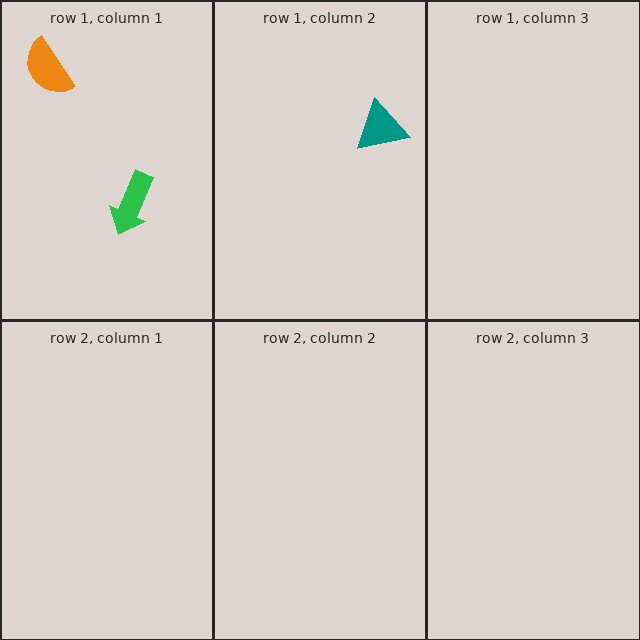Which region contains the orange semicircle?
The row 1, column 1 region.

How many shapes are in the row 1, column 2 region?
1.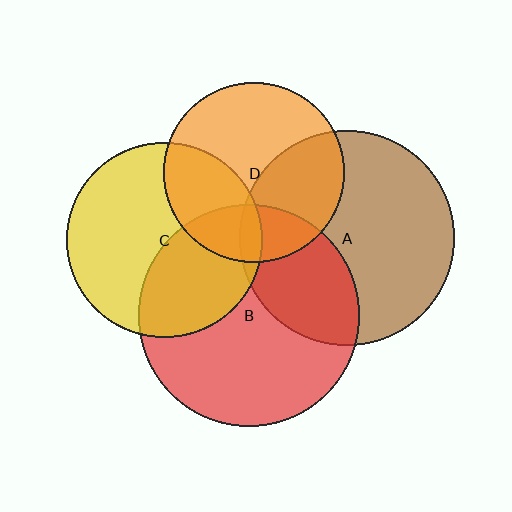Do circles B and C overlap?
Yes.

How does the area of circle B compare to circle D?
Approximately 1.5 times.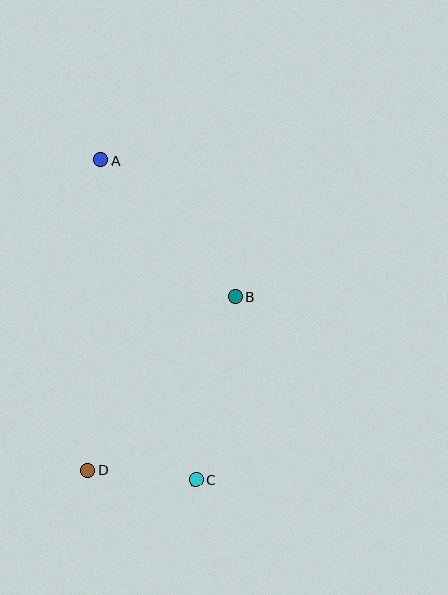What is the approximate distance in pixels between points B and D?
The distance between B and D is approximately 228 pixels.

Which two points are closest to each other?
Points C and D are closest to each other.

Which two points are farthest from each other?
Points A and C are farthest from each other.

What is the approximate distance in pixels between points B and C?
The distance between B and C is approximately 187 pixels.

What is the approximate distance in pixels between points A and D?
The distance between A and D is approximately 311 pixels.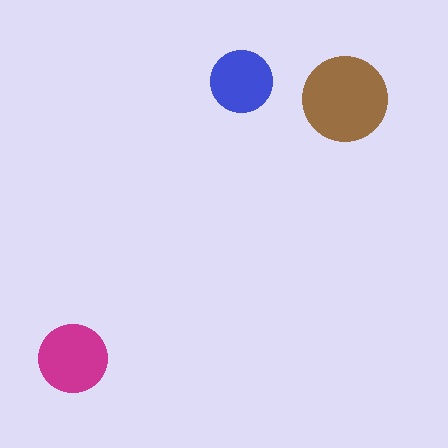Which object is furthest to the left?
The magenta circle is leftmost.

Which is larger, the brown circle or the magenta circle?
The brown one.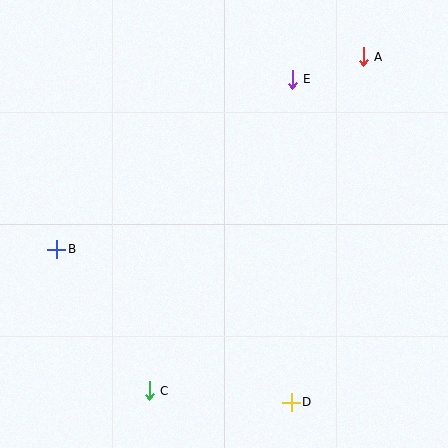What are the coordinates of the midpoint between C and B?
The midpoint between C and B is at (103, 320).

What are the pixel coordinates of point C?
Point C is at (149, 391).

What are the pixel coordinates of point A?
Point A is at (363, 57).